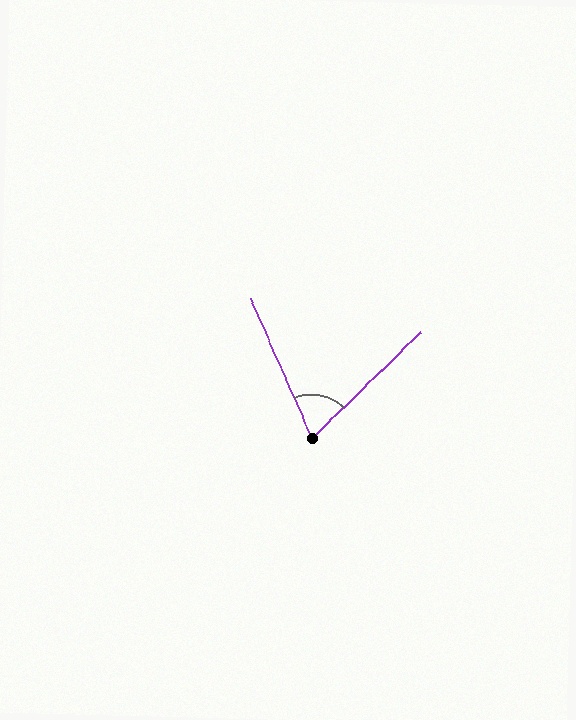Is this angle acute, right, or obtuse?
It is acute.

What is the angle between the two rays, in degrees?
Approximately 69 degrees.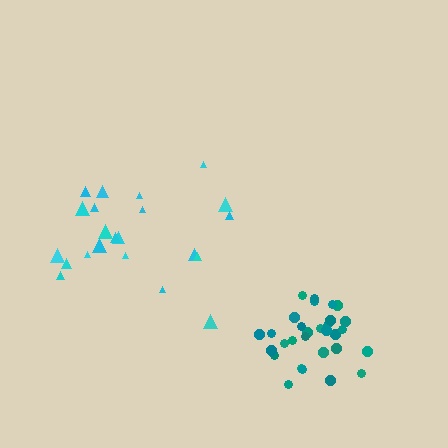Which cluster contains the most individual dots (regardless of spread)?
Teal (31).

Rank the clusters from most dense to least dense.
teal, cyan.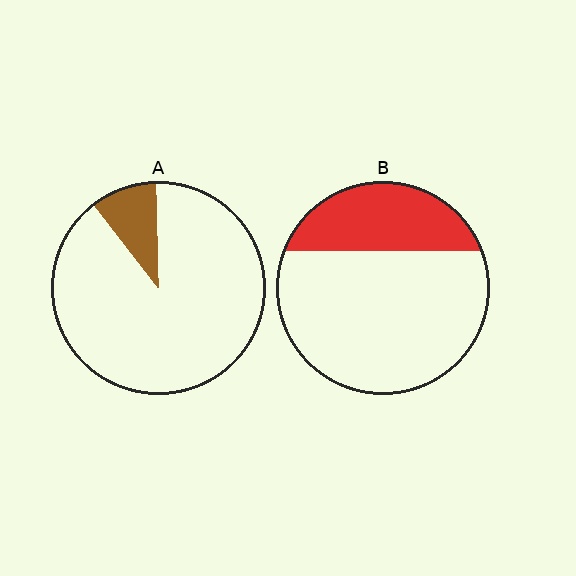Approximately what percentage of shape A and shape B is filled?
A is approximately 10% and B is approximately 30%.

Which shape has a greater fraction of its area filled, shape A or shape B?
Shape B.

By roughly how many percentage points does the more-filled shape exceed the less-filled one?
By roughly 20 percentage points (B over A).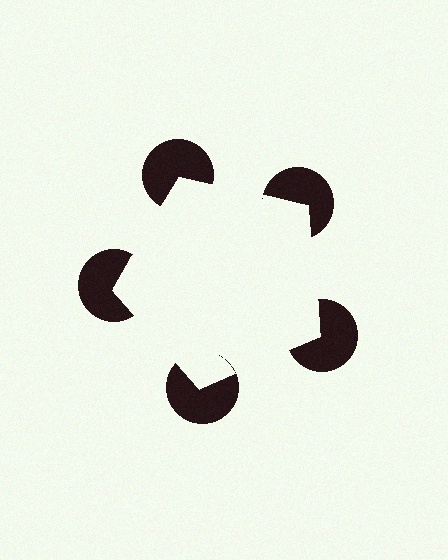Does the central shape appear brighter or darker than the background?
It typically appears slightly brighter than the background, even though no actual brightness change is drawn.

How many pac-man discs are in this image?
There are 5 — one at each vertex of the illusory pentagon.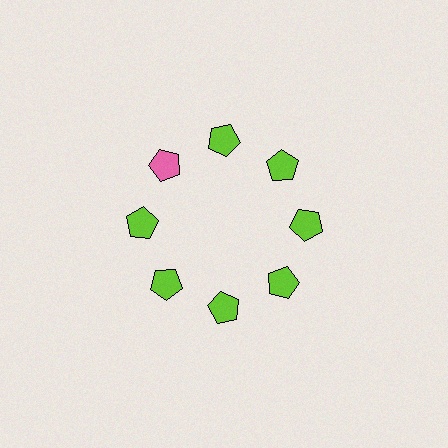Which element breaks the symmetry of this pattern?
The pink pentagon at roughly the 10 o'clock position breaks the symmetry. All other shapes are lime pentagons.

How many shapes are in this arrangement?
There are 8 shapes arranged in a ring pattern.